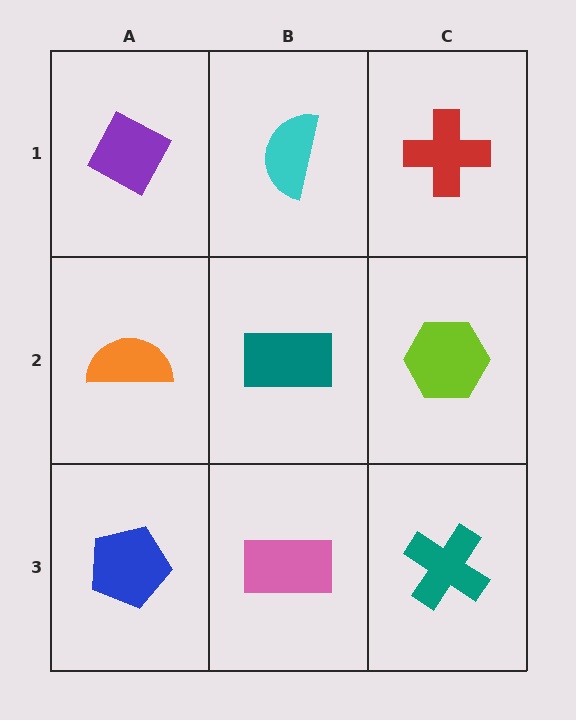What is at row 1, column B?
A cyan semicircle.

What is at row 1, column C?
A red cross.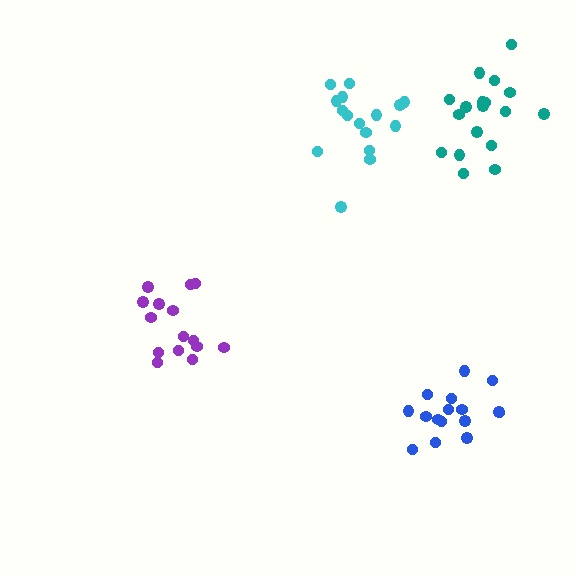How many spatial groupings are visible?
There are 4 spatial groupings.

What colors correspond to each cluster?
The clusters are colored: purple, cyan, blue, teal.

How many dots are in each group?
Group 1: 15 dots, Group 2: 16 dots, Group 3: 16 dots, Group 4: 18 dots (65 total).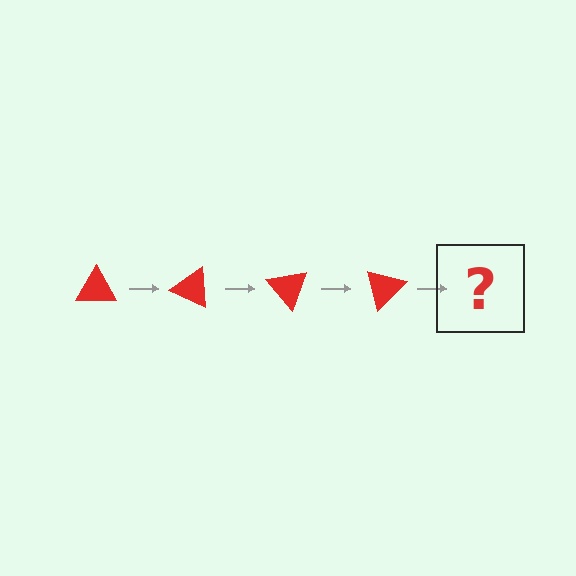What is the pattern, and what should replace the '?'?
The pattern is that the triangle rotates 25 degrees each step. The '?' should be a red triangle rotated 100 degrees.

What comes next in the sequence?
The next element should be a red triangle rotated 100 degrees.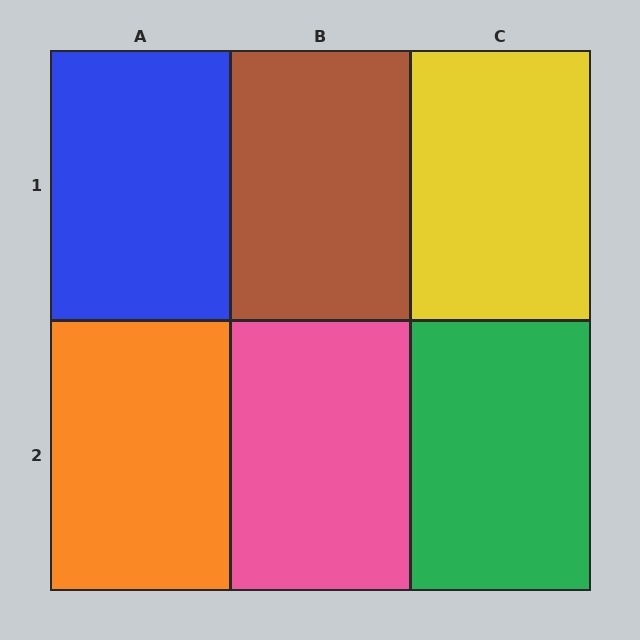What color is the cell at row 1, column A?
Blue.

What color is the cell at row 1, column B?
Brown.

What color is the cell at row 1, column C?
Yellow.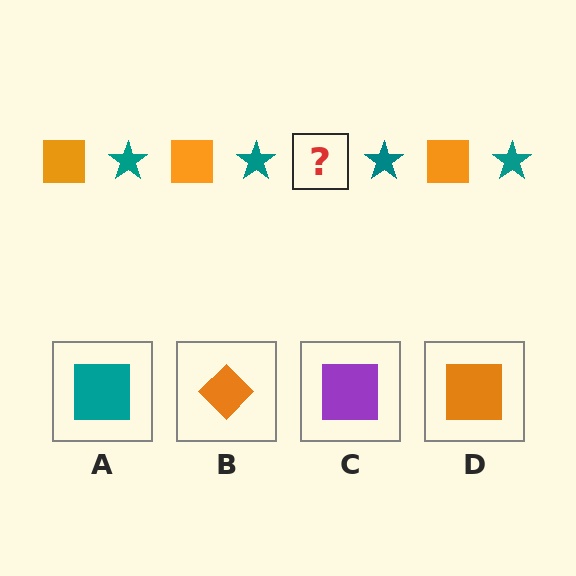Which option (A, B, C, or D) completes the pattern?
D.